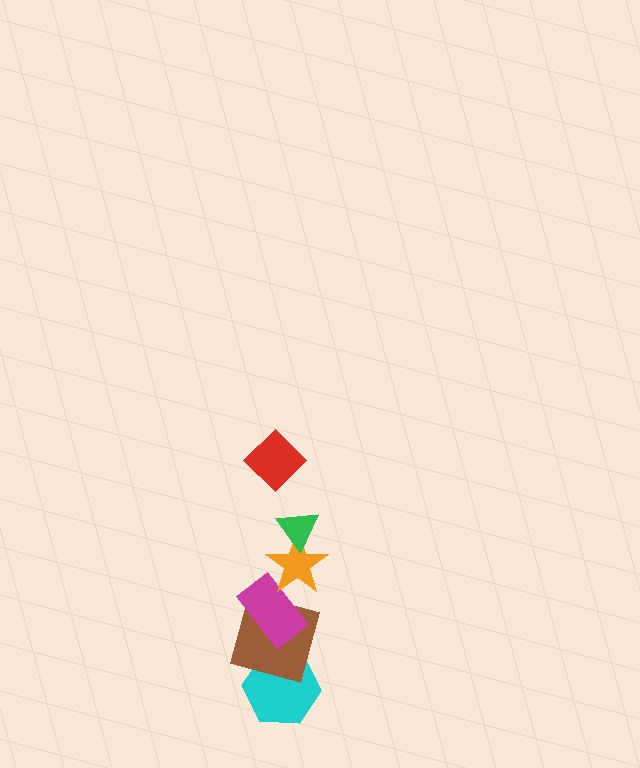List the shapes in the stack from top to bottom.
From top to bottom: the red diamond, the green triangle, the orange star, the magenta rectangle, the brown square, the cyan hexagon.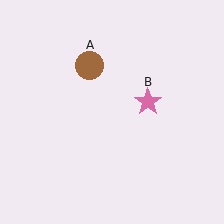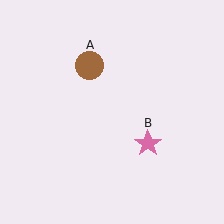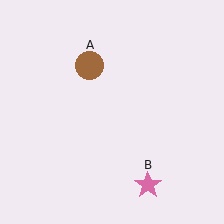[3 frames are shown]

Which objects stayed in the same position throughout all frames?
Brown circle (object A) remained stationary.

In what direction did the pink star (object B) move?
The pink star (object B) moved down.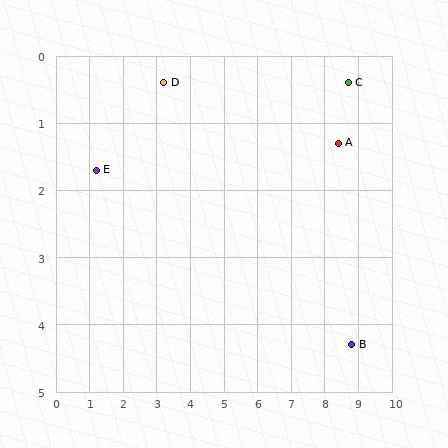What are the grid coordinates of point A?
Point A is at approximately (8.4, 1.3).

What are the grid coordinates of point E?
Point E is at approximately (1.2, 1.7).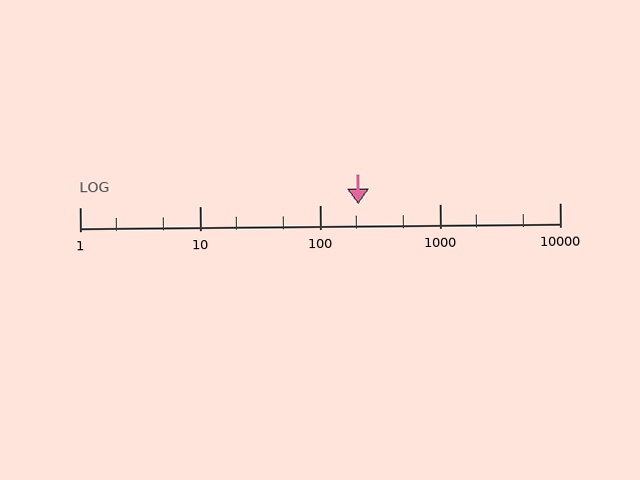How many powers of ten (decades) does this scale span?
The scale spans 4 decades, from 1 to 10000.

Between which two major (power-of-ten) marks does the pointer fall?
The pointer is between 100 and 1000.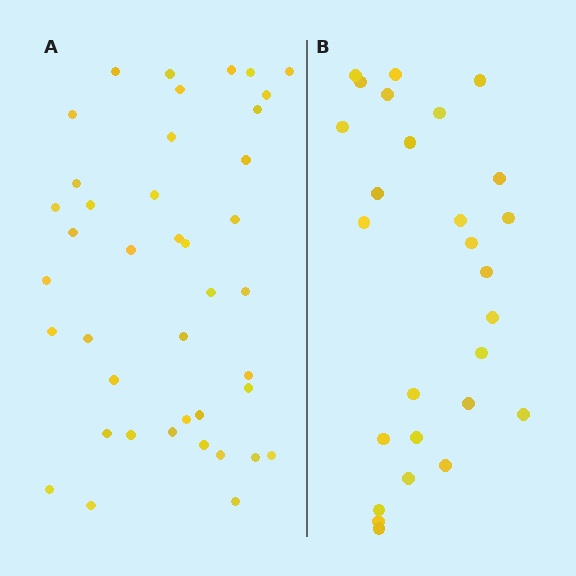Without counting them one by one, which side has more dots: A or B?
Region A (the left region) has more dots.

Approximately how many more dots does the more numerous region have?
Region A has approximately 15 more dots than region B.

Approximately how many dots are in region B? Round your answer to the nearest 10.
About 30 dots. (The exact count is 27, which rounds to 30.)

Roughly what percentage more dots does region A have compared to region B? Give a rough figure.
About 50% more.